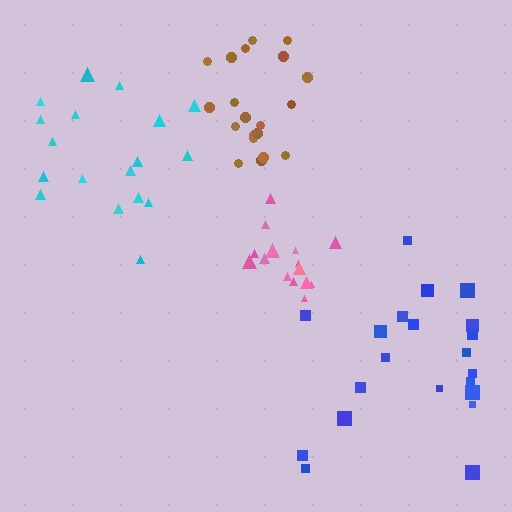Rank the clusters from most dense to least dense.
pink, brown, blue, cyan.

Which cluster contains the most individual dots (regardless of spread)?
Blue (21).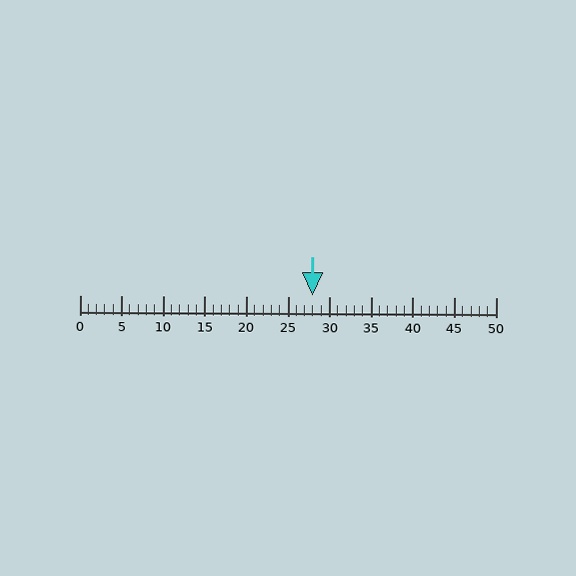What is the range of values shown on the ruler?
The ruler shows values from 0 to 50.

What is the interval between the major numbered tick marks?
The major tick marks are spaced 5 units apart.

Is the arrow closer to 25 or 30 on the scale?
The arrow is closer to 30.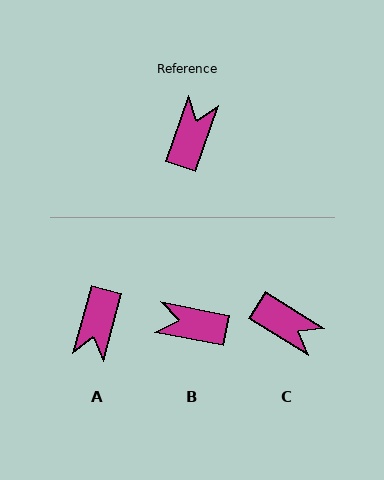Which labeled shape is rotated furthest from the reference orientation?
A, about 177 degrees away.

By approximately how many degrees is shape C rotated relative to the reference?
Approximately 103 degrees clockwise.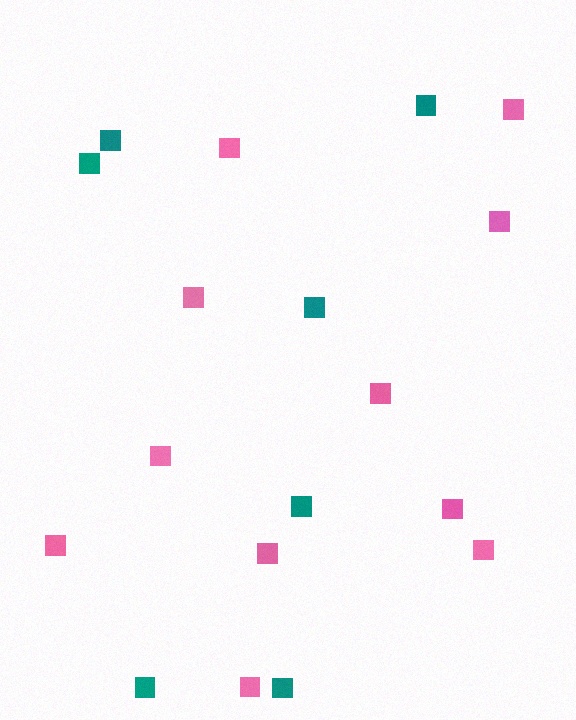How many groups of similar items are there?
There are 2 groups: one group of pink squares (11) and one group of teal squares (7).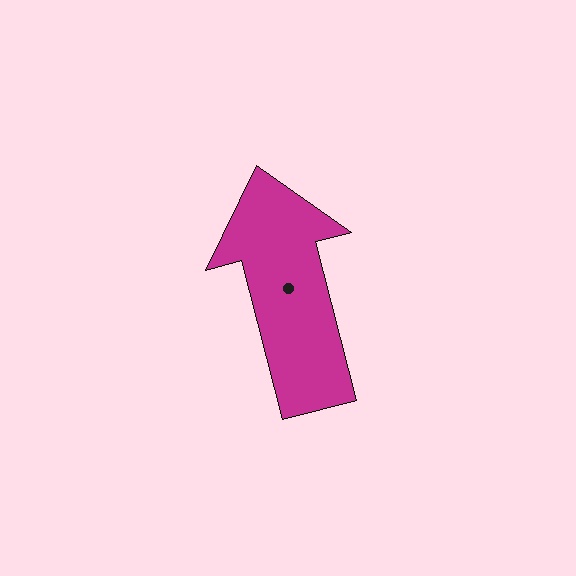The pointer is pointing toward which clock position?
Roughly 12 o'clock.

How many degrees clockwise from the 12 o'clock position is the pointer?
Approximately 346 degrees.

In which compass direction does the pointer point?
North.